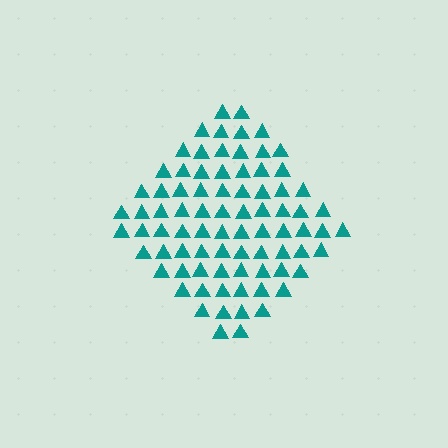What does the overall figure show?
The overall figure shows a diamond.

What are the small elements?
The small elements are triangles.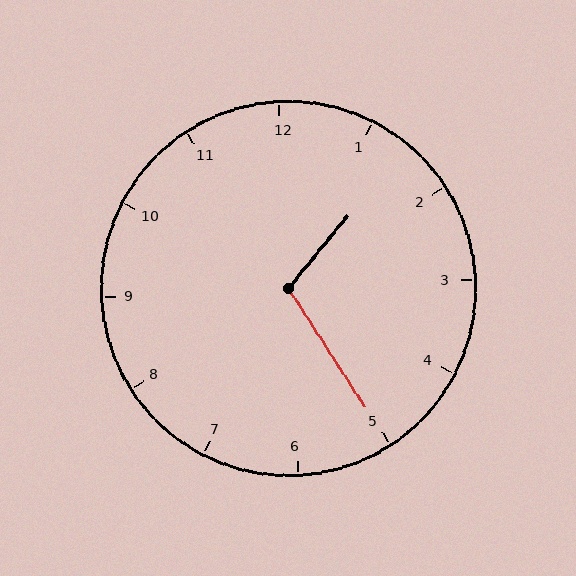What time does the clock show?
1:25.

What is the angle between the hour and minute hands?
Approximately 108 degrees.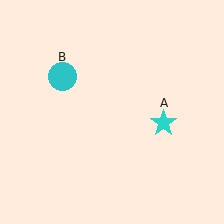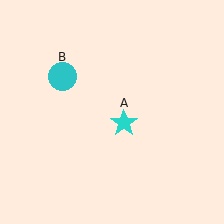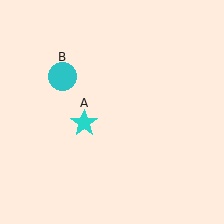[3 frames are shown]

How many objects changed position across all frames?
1 object changed position: cyan star (object A).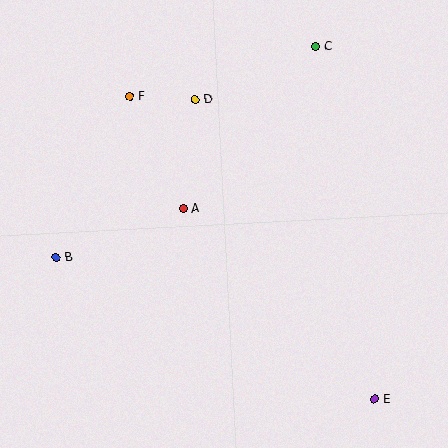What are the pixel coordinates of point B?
Point B is at (56, 257).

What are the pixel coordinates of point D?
Point D is at (195, 100).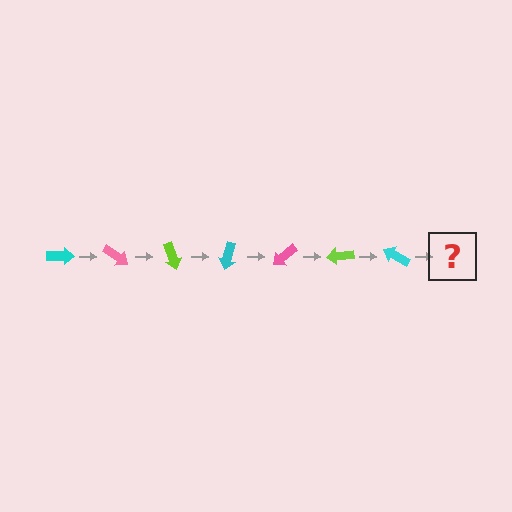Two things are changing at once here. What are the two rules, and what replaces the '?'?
The two rules are that it rotates 35 degrees each step and the color cycles through cyan, pink, and lime. The '?' should be a pink arrow, rotated 245 degrees from the start.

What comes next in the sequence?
The next element should be a pink arrow, rotated 245 degrees from the start.